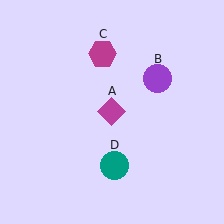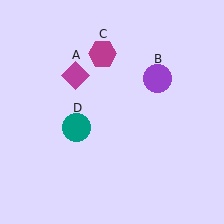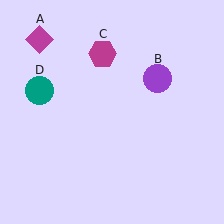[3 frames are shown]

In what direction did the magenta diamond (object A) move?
The magenta diamond (object A) moved up and to the left.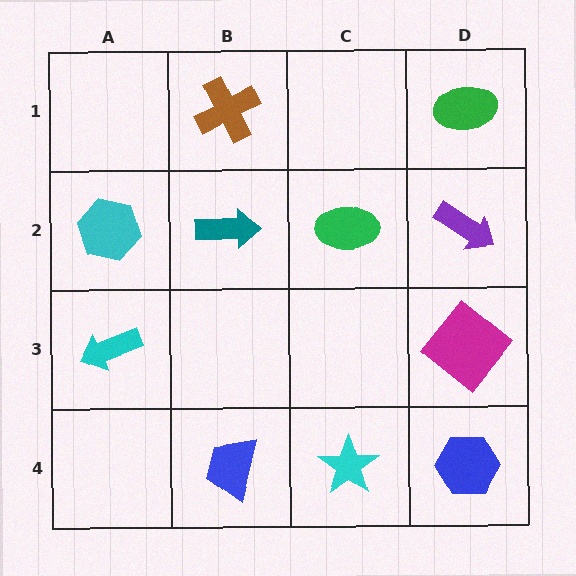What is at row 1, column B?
A brown cross.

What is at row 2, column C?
A green ellipse.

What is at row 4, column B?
A blue trapezoid.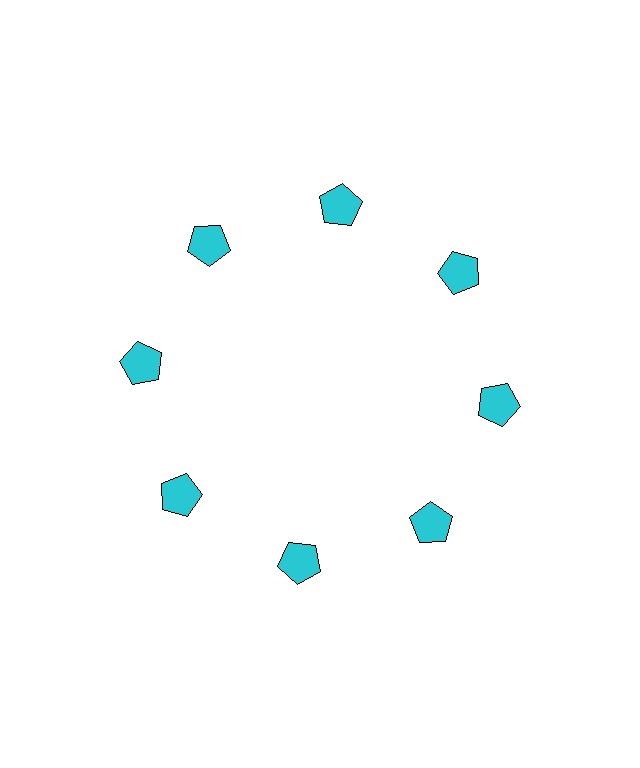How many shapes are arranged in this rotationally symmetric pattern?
There are 8 shapes, arranged in 8 groups of 1.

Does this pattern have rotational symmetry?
Yes, this pattern has 8-fold rotational symmetry. It looks the same after rotating 45 degrees around the center.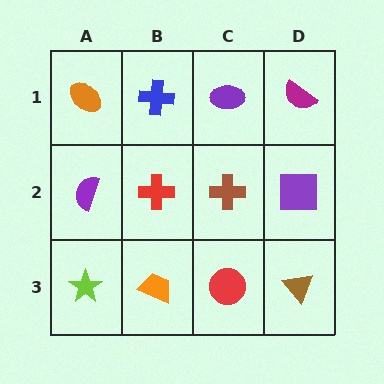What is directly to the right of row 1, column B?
A purple ellipse.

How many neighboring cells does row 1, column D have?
2.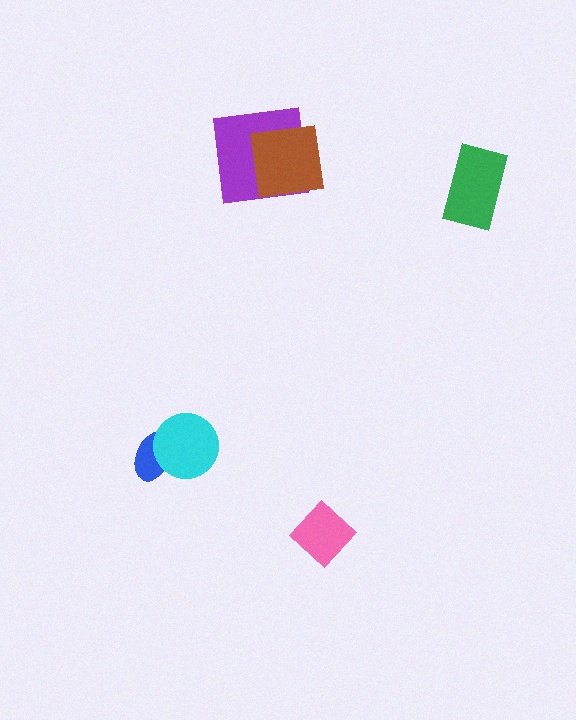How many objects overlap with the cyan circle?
1 object overlaps with the cyan circle.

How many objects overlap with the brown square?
1 object overlaps with the brown square.